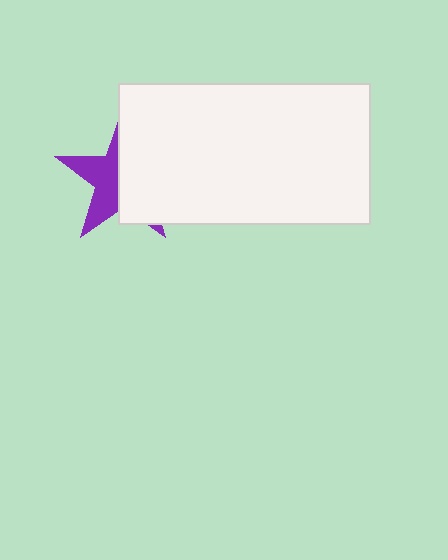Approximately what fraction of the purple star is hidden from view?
Roughly 57% of the purple star is hidden behind the white rectangle.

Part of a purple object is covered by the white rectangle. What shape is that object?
It is a star.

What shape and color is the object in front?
The object in front is a white rectangle.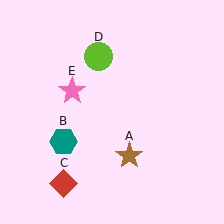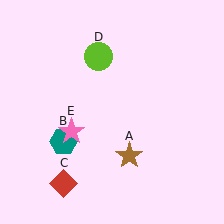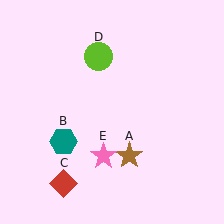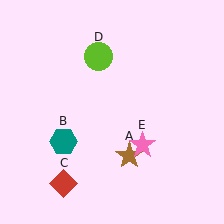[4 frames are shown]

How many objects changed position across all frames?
1 object changed position: pink star (object E).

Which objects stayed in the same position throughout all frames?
Brown star (object A) and teal hexagon (object B) and red diamond (object C) and lime circle (object D) remained stationary.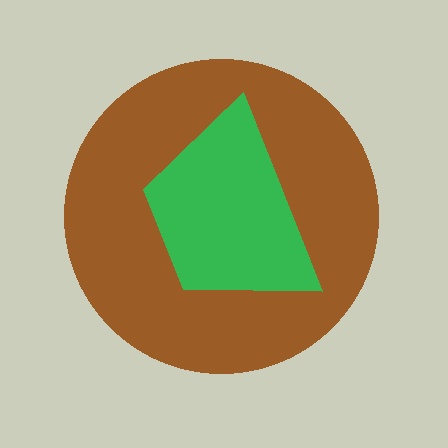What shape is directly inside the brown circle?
The green trapezoid.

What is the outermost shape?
The brown circle.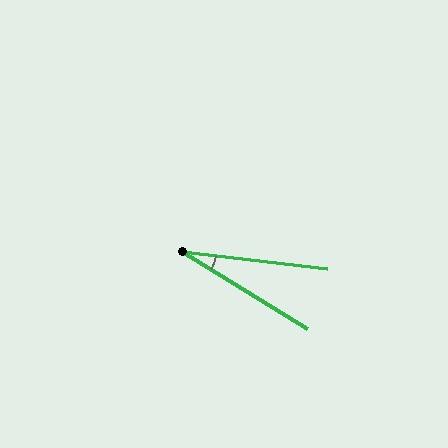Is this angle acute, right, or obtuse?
It is acute.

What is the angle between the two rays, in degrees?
Approximately 25 degrees.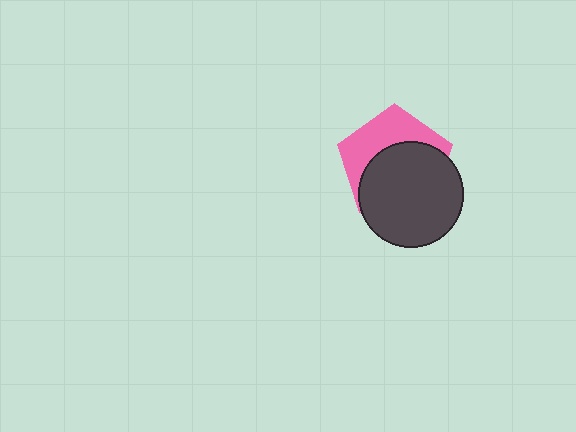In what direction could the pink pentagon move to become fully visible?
The pink pentagon could move up. That would shift it out from behind the dark gray circle entirely.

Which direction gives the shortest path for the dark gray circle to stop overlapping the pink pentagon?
Moving down gives the shortest separation.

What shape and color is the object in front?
The object in front is a dark gray circle.